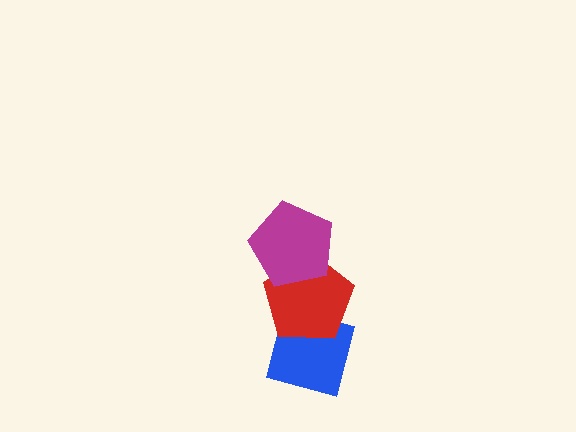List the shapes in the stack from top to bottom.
From top to bottom: the magenta pentagon, the red pentagon, the blue square.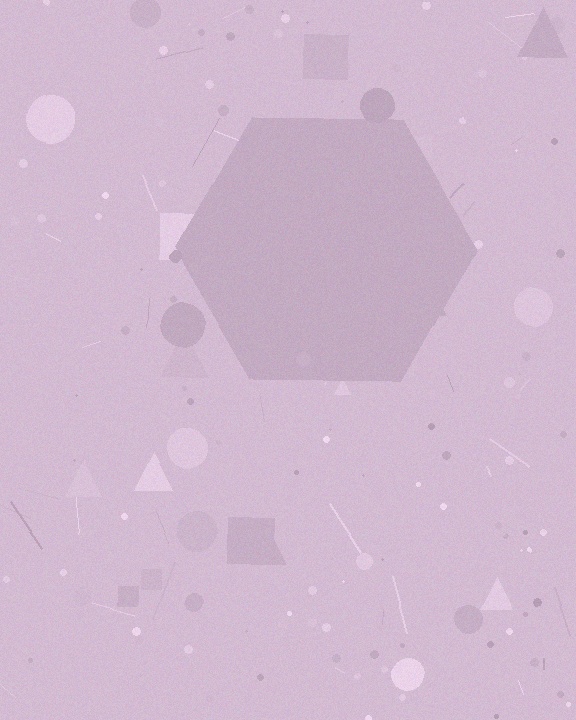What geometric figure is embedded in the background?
A hexagon is embedded in the background.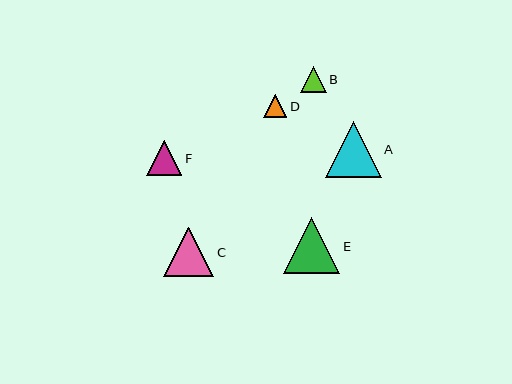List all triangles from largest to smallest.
From largest to smallest: A, E, C, F, B, D.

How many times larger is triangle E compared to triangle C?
Triangle E is approximately 1.1 times the size of triangle C.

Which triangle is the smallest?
Triangle D is the smallest with a size of approximately 23 pixels.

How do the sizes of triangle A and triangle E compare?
Triangle A and triangle E are approximately the same size.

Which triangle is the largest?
Triangle A is the largest with a size of approximately 56 pixels.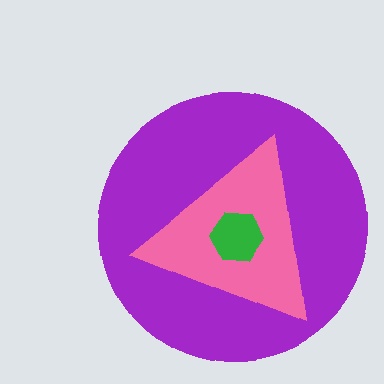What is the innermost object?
The green hexagon.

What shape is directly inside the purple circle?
The pink triangle.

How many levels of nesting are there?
3.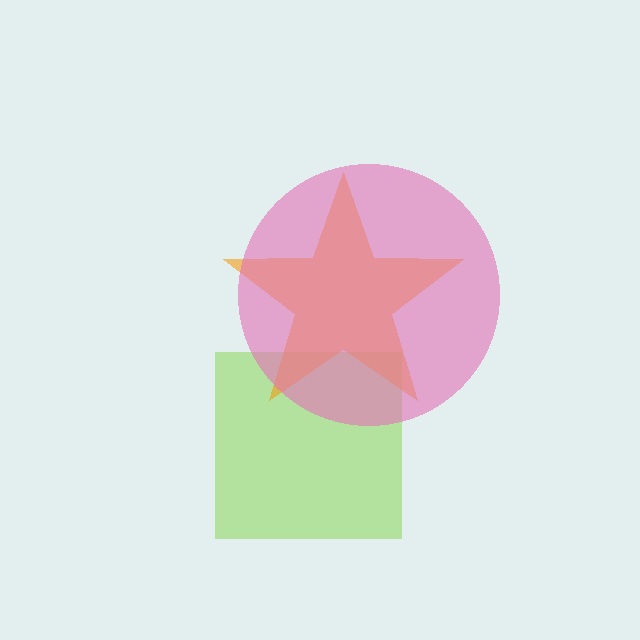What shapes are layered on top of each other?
The layered shapes are: a lime square, an orange star, a pink circle.